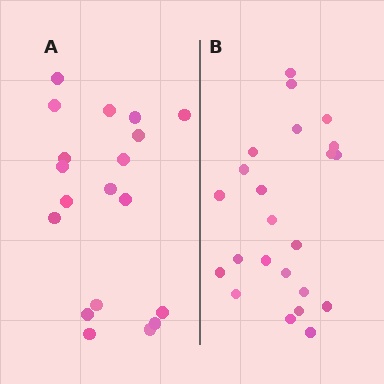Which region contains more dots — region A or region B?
Region B (the right region) has more dots.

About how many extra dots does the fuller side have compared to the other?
Region B has about 4 more dots than region A.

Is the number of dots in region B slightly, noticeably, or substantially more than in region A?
Region B has only slightly more — the two regions are fairly close. The ratio is roughly 1.2 to 1.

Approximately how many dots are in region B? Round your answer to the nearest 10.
About 20 dots. (The exact count is 23, which rounds to 20.)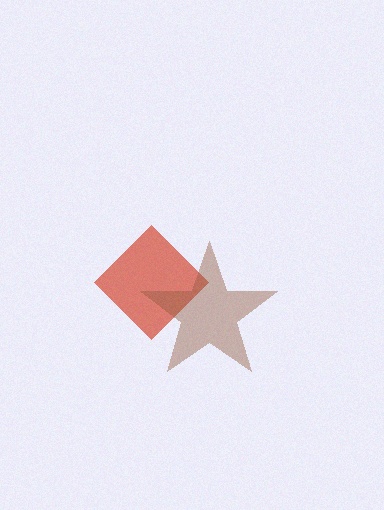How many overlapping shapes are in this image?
There are 2 overlapping shapes in the image.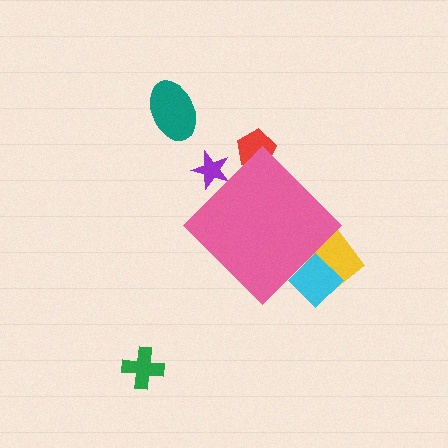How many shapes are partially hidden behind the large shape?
4 shapes are partially hidden.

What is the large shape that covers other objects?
A pink diamond.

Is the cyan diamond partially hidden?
Yes, the cyan diamond is partially hidden behind the pink diamond.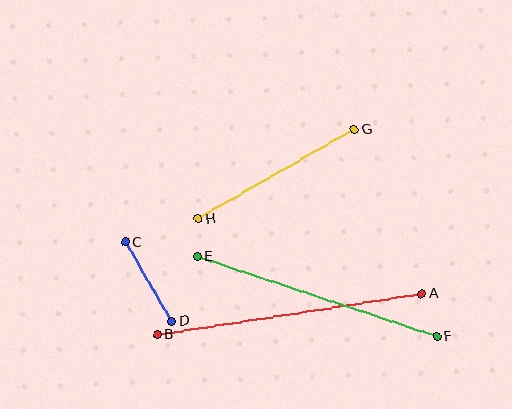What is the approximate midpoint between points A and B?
The midpoint is at approximately (290, 314) pixels.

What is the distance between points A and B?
The distance is approximately 267 pixels.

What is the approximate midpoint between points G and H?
The midpoint is at approximately (276, 174) pixels.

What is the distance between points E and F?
The distance is approximately 253 pixels.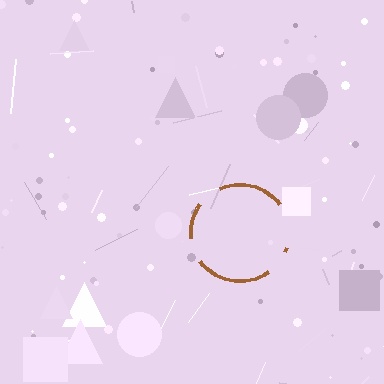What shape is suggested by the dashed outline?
The dashed outline suggests a circle.